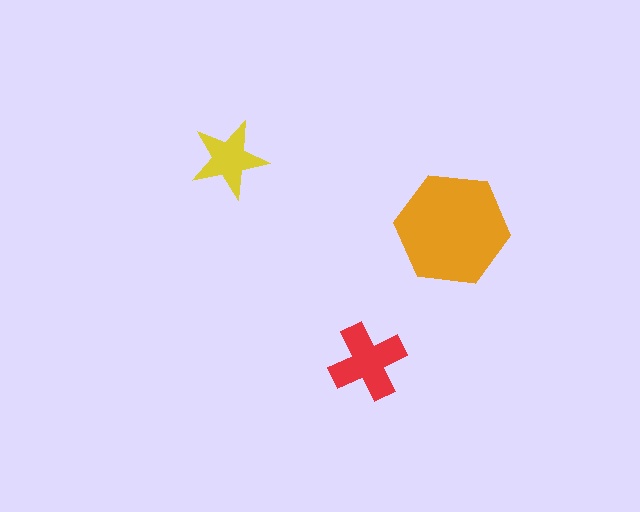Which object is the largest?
The orange hexagon.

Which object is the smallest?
The yellow star.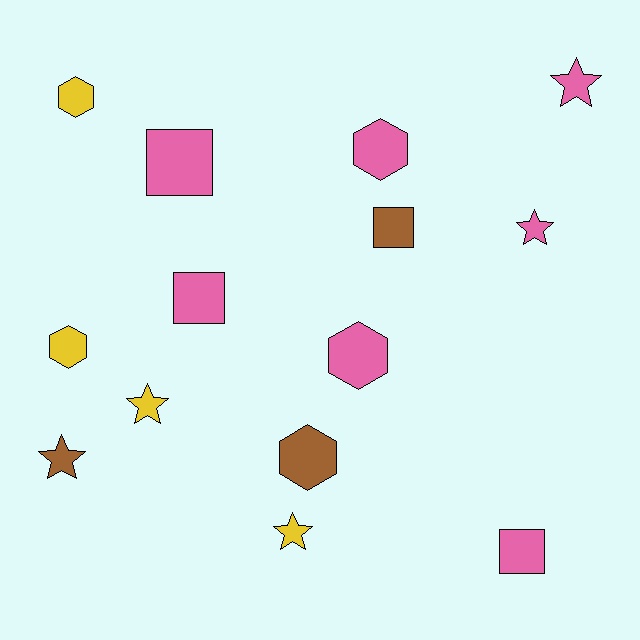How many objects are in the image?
There are 14 objects.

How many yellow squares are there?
There are no yellow squares.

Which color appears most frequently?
Pink, with 7 objects.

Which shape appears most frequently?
Star, with 5 objects.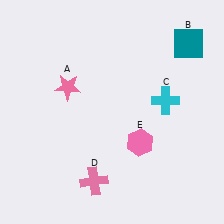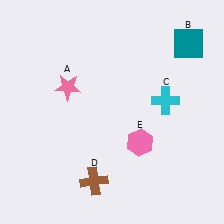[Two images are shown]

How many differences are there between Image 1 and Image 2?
There is 1 difference between the two images.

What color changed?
The cross (D) changed from pink in Image 1 to brown in Image 2.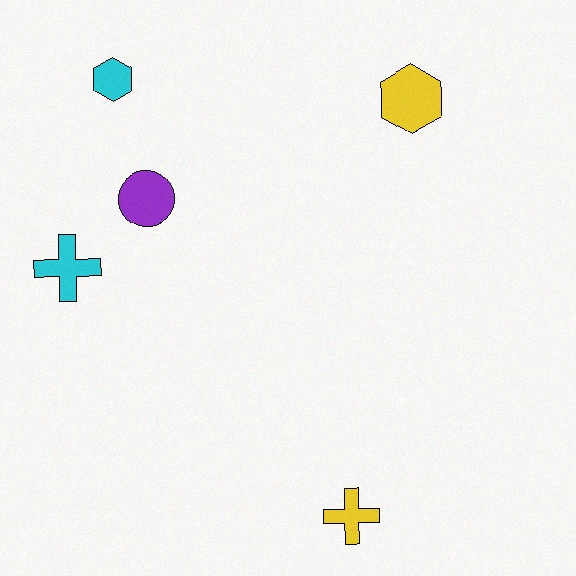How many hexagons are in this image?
There are 2 hexagons.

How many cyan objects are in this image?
There are 2 cyan objects.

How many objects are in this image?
There are 5 objects.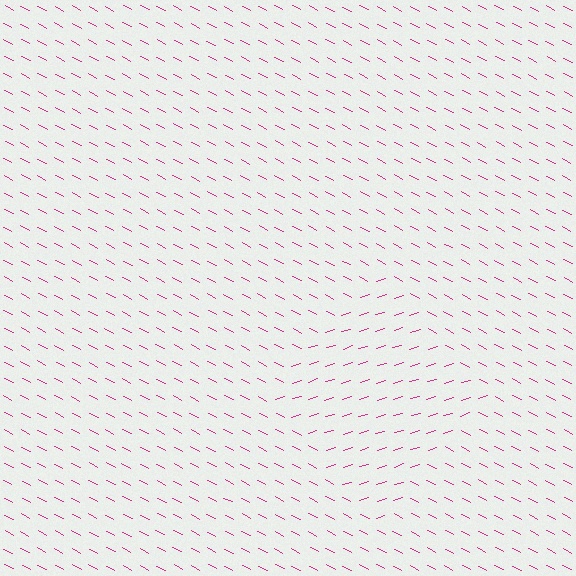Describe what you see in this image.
The image is filled with small magenta line segments. A diamond region in the image has lines oriented differently from the surrounding lines, creating a visible texture boundary.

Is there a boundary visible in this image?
Yes, there is a texture boundary formed by a change in line orientation.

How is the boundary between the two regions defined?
The boundary is defined purely by a change in line orientation (approximately 45 degrees difference). All lines are the same color and thickness.